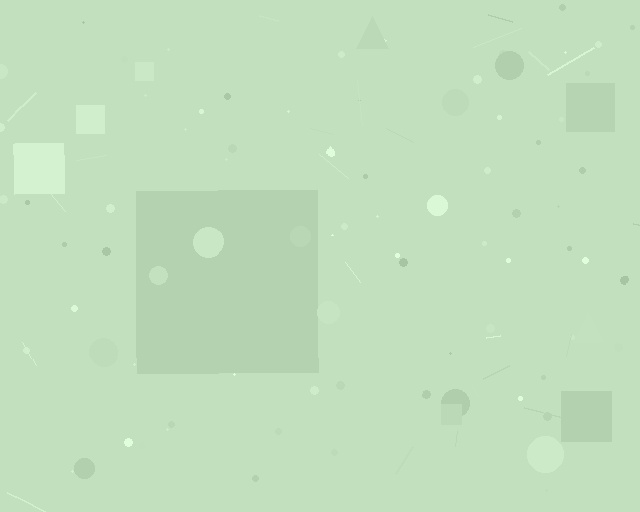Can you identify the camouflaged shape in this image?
The camouflaged shape is a square.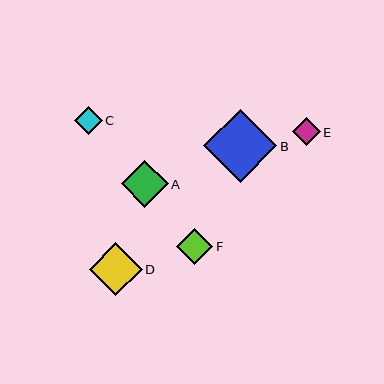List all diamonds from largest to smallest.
From largest to smallest: B, D, A, F, C, E.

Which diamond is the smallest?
Diamond E is the smallest with a size of approximately 27 pixels.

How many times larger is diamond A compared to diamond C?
Diamond A is approximately 1.7 times the size of diamond C.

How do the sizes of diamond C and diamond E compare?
Diamond C and diamond E are approximately the same size.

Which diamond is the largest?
Diamond B is the largest with a size of approximately 73 pixels.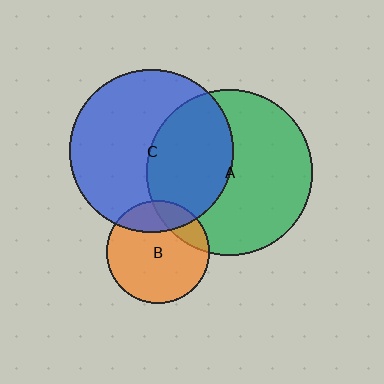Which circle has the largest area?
Circle A (green).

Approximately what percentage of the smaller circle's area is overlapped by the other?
Approximately 20%.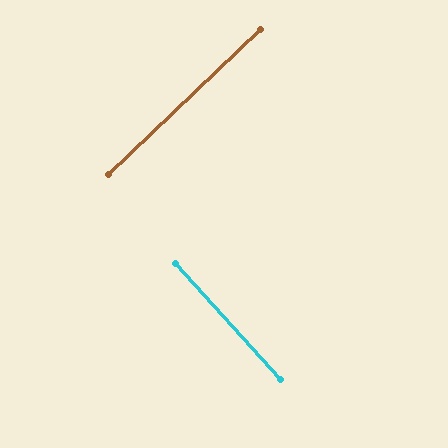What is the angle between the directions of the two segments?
Approximately 89 degrees.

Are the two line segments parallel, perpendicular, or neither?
Perpendicular — they meet at approximately 89°.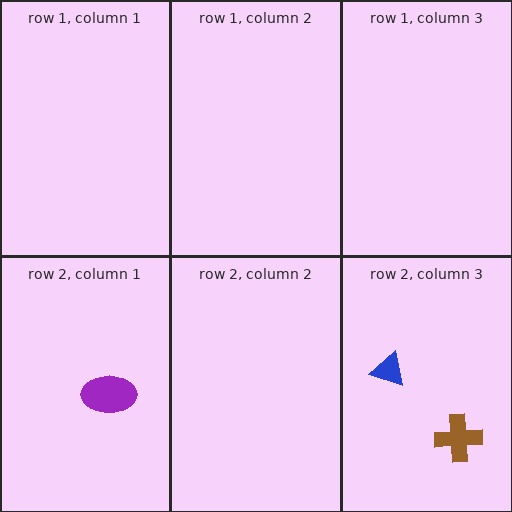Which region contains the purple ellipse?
The row 2, column 1 region.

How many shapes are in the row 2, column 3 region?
2.